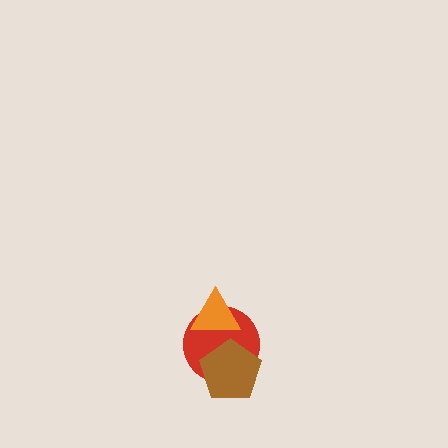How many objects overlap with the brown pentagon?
1 object overlaps with the brown pentagon.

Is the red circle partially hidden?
Yes, it is partially covered by another shape.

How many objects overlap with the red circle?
2 objects overlap with the red circle.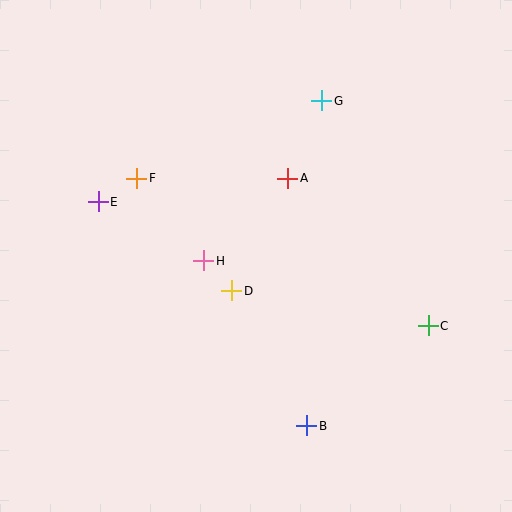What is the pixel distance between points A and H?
The distance between A and H is 118 pixels.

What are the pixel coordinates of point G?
Point G is at (322, 101).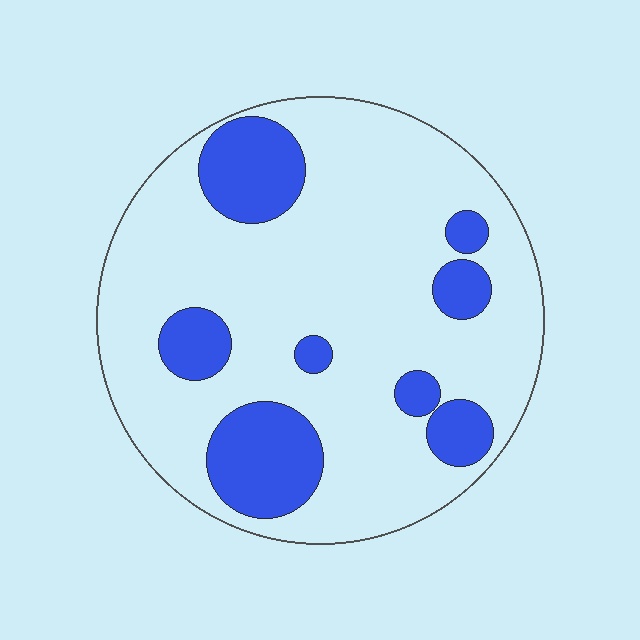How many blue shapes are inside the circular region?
8.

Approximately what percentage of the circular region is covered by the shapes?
Approximately 20%.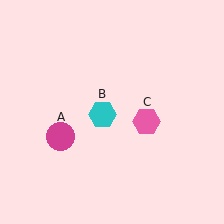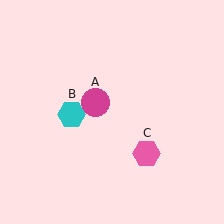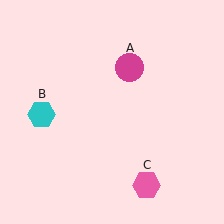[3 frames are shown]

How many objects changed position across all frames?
3 objects changed position: magenta circle (object A), cyan hexagon (object B), pink hexagon (object C).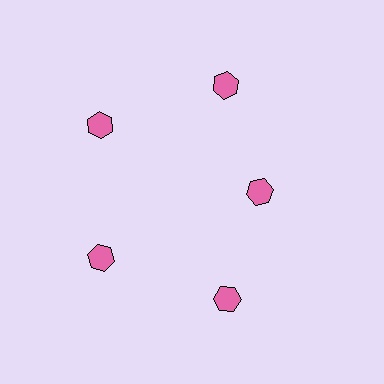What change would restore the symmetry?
The symmetry would be restored by moving it outward, back onto the ring so that all 5 hexagons sit at equal angles and equal distance from the center.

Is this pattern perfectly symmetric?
No. The 5 pink hexagons are arranged in a ring, but one element near the 3 o'clock position is pulled inward toward the center, breaking the 5-fold rotational symmetry.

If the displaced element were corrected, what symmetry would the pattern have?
It would have 5-fold rotational symmetry — the pattern would map onto itself every 72 degrees.